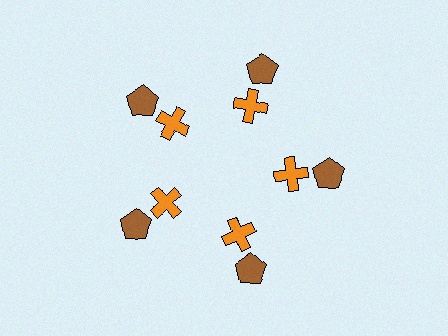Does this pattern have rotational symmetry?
Yes, this pattern has 5-fold rotational symmetry. It looks the same after rotating 72 degrees around the center.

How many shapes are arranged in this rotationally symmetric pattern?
There are 10 shapes, arranged in 5 groups of 2.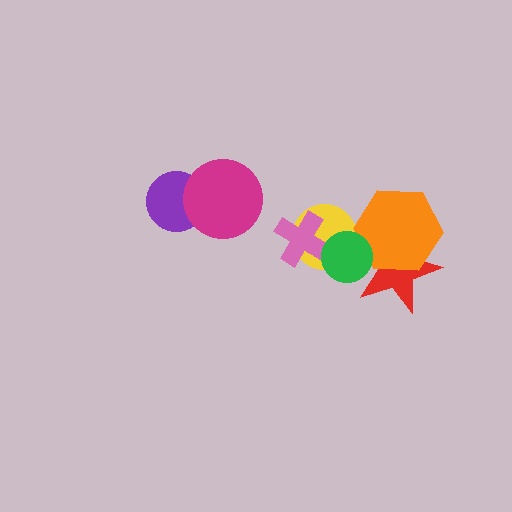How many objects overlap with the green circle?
3 objects overlap with the green circle.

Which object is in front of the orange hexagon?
The green circle is in front of the orange hexagon.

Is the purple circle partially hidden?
Yes, it is partially covered by another shape.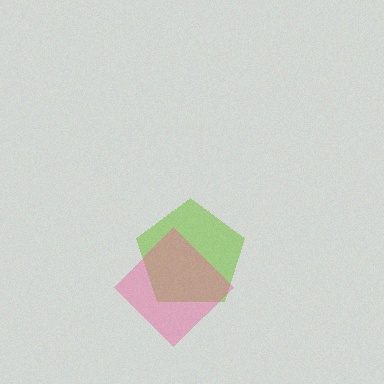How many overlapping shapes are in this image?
There are 2 overlapping shapes in the image.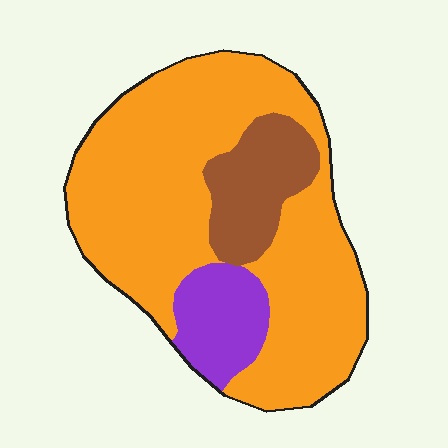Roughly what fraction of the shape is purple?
Purple takes up about one eighth (1/8) of the shape.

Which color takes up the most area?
Orange, at roughly 75%.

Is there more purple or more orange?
Orange.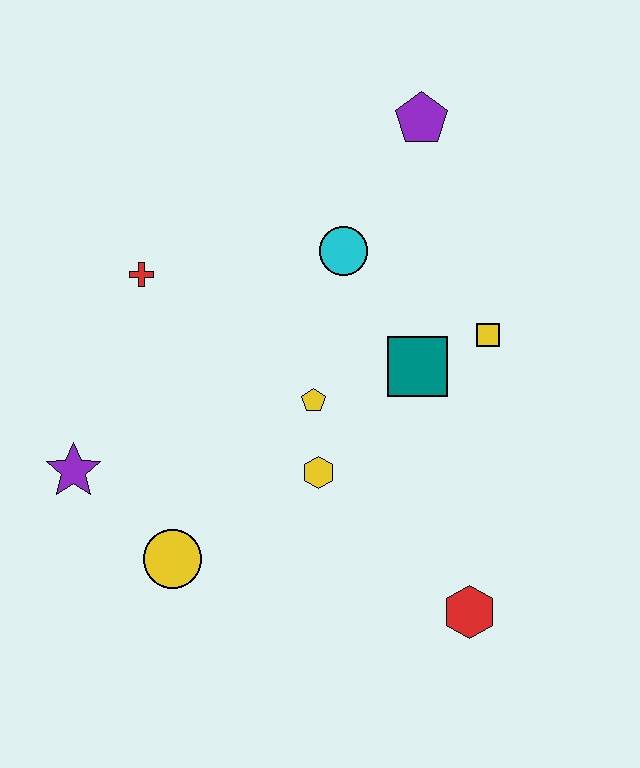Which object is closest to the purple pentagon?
The cyan circle is closest to the purple pentagon.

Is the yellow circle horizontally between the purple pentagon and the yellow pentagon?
No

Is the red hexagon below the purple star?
Yes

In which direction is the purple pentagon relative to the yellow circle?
The purple pentagon is above the yellow circle.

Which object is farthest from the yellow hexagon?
The purple pentagon is farthest from the yellow hexagon.